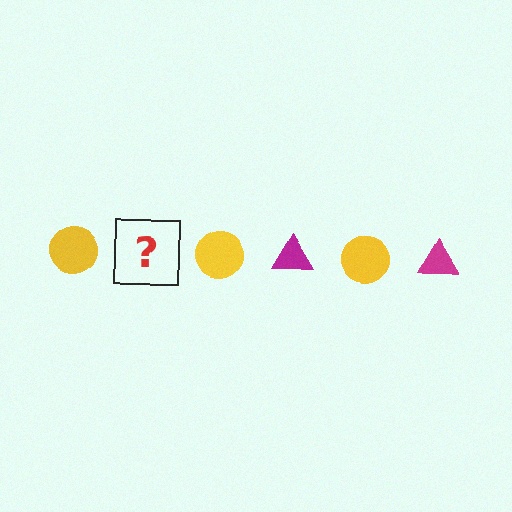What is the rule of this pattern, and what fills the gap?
The rule is that the pattern alternates between yellow circle and magenta triangle. The gap should be filled with a magenta triangle.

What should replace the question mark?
The question mark should be replaced with a magenta triangle.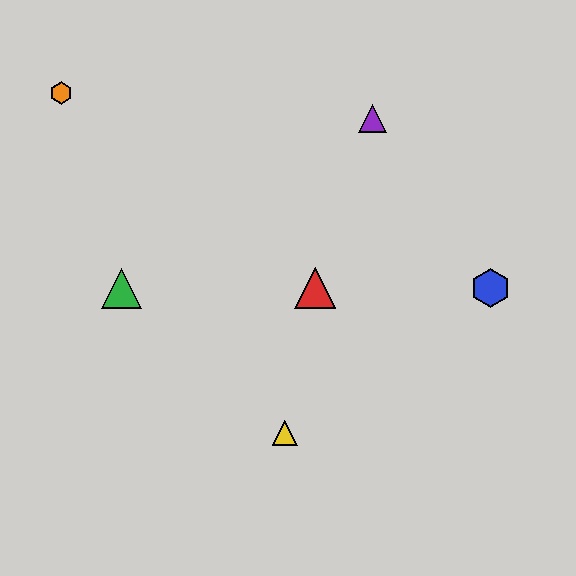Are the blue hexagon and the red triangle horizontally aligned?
Yes, both are at y≈288.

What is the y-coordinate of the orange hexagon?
The orange hexagon is at y≈93.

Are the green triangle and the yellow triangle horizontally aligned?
No, the green triangle is at y≈288 and the yellow triangle is at y≈433.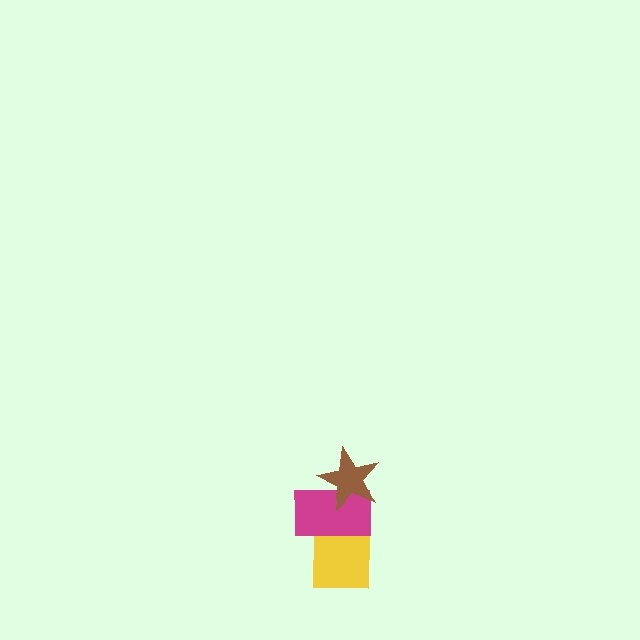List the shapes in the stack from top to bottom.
From top to bottom: the brown star, the magenta rectangle, the yellow square.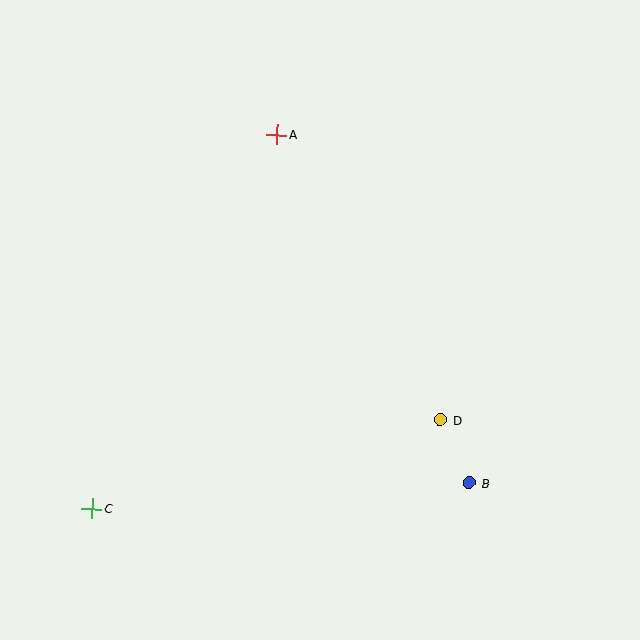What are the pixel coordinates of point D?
Point D is at (441, 420).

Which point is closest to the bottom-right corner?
Point B is closest to the bottom-right corner.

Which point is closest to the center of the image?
Point D at (441, 420) is closest to the center.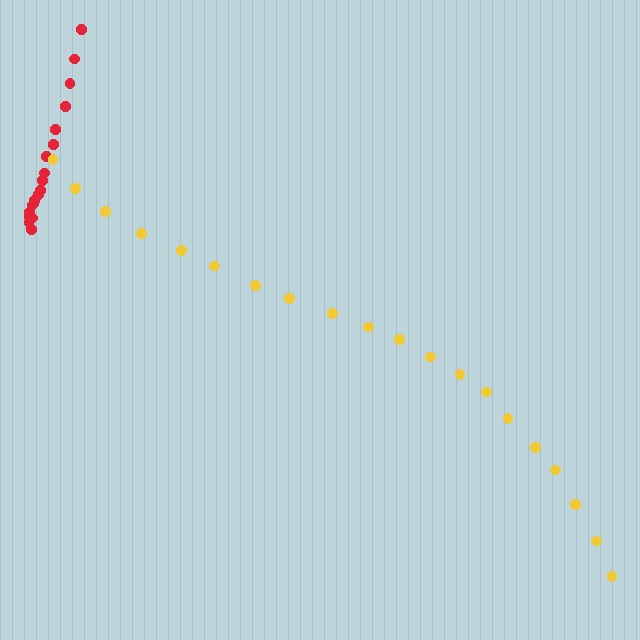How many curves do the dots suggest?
There are 2 distinct paths.